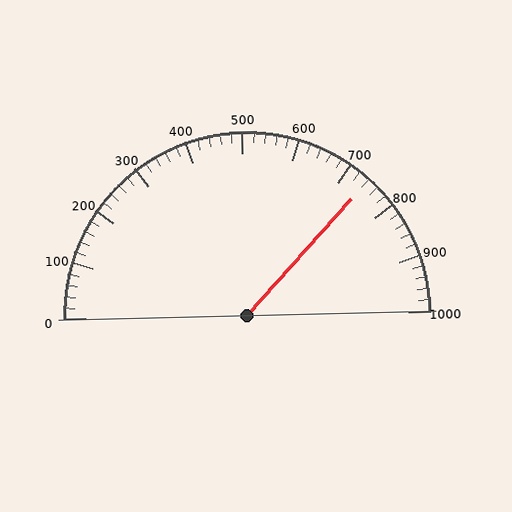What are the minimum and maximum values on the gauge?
The gauge ranges from 0 to 1000.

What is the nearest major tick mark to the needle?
The nearest major tick mark is 700.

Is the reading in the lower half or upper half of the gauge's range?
The reading is in the upper half of the range (0 to 1000).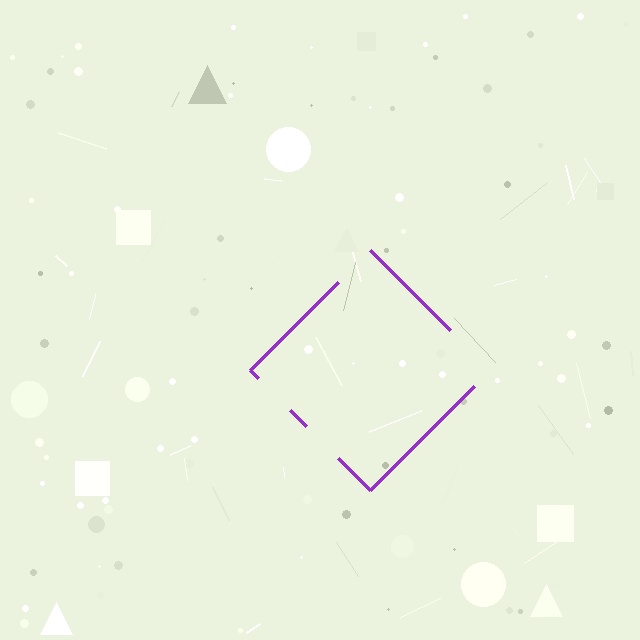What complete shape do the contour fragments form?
The contour fragments form a diamond.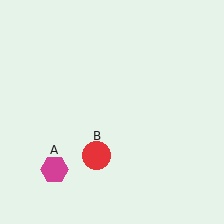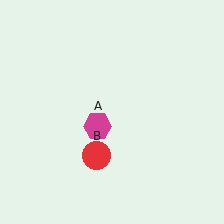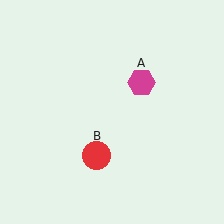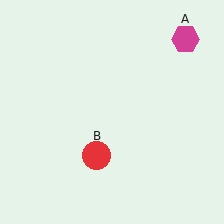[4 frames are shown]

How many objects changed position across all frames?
1 object changed position: magenta hexagon (object A).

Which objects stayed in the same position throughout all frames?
Red circle (object B) remained stationary.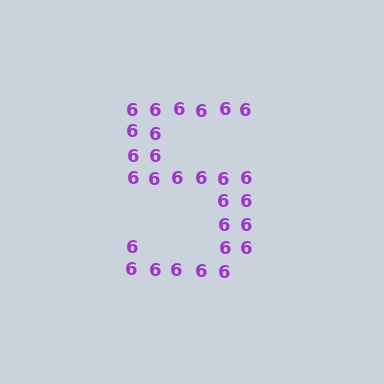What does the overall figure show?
The overall figure shows the digit 5.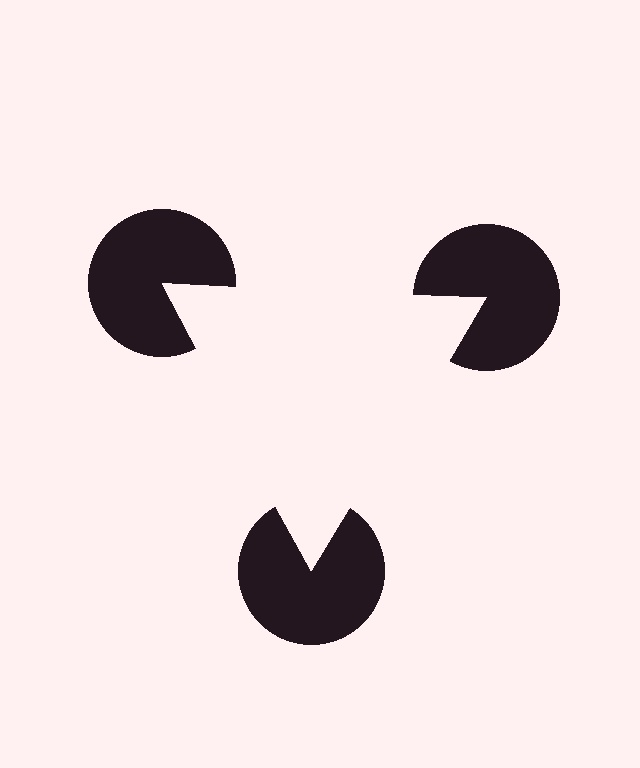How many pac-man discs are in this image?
There are 3 — one at each vertex of the illusory triangle.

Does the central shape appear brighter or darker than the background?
It typically appears slightly brighter than the background, even though no actual brightness change is drawn.